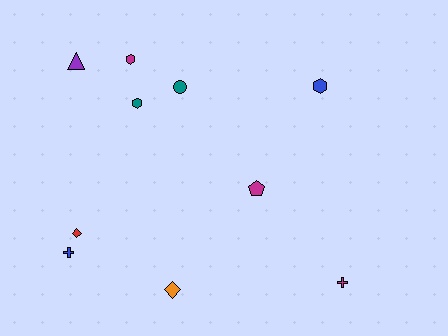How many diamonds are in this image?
There are 2 diamonds.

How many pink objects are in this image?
There are no pink objects.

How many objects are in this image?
There are 10 objects.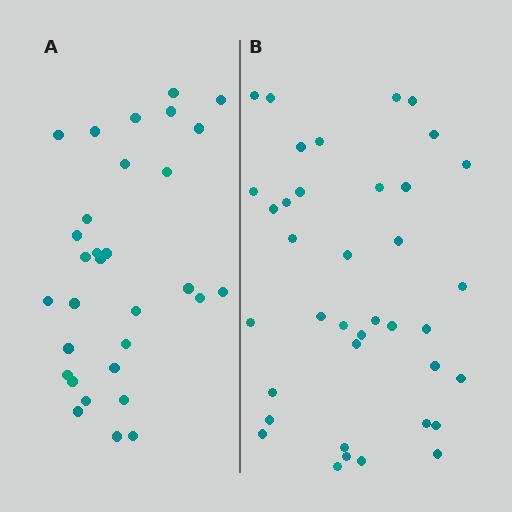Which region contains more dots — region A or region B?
Region B (the right region) has more dots.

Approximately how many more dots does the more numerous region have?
Region B has roughly 8 or so more dots than region A.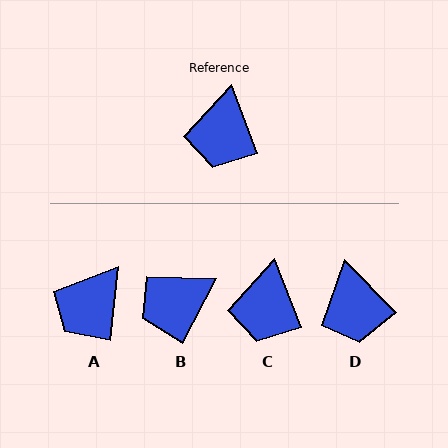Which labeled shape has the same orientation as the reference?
C.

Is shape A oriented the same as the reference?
No, it is off by about 27 degrees.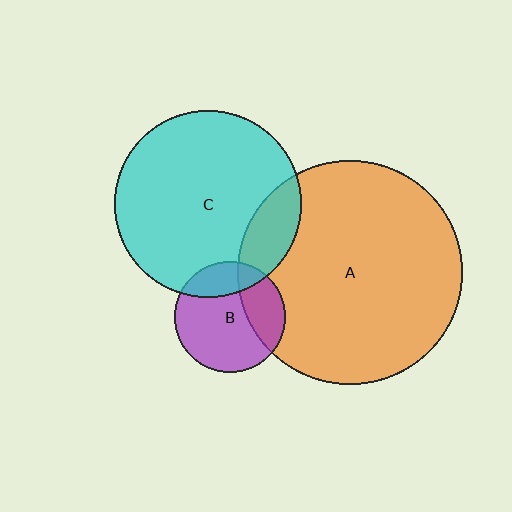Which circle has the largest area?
Circle A (orange).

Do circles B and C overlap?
Yes.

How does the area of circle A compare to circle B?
Approximately 4.1 times.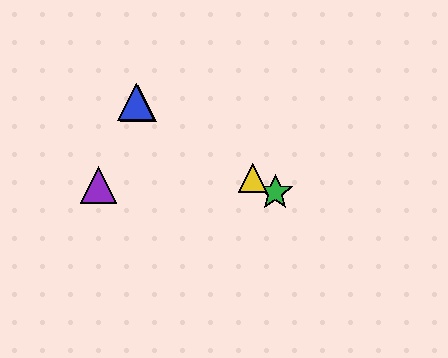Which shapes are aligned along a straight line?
The red triangle, the blue triangle, the green star, the yellow triangle are aligned along a straight line.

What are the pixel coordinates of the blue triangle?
The blue triangle is at (136, 102).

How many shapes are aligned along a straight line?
4 shapes (the red triangle, the blue triangle, the green star, the yellow triangle) are aligned along a straight line.